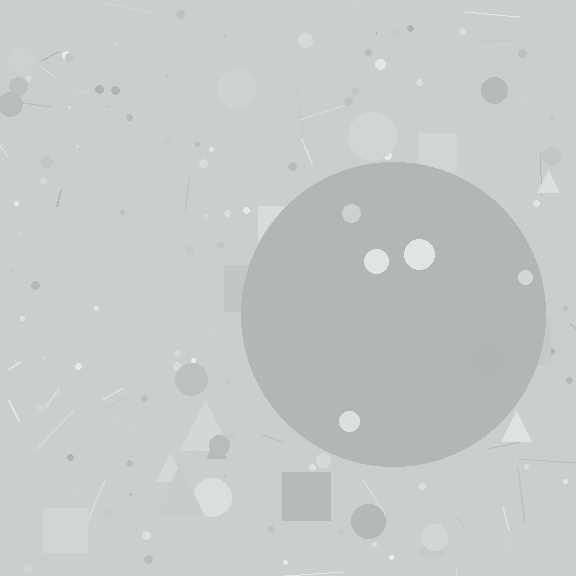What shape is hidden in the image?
A circle is hidden in the image.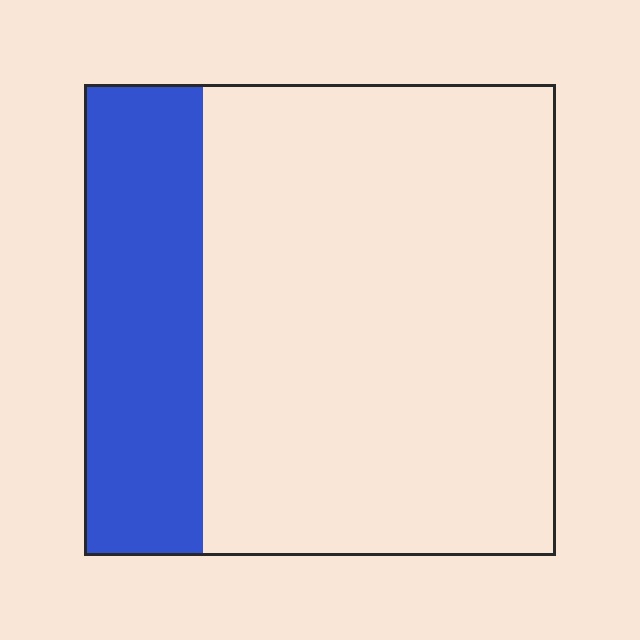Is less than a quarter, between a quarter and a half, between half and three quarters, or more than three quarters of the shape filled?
Between a quarter and a half.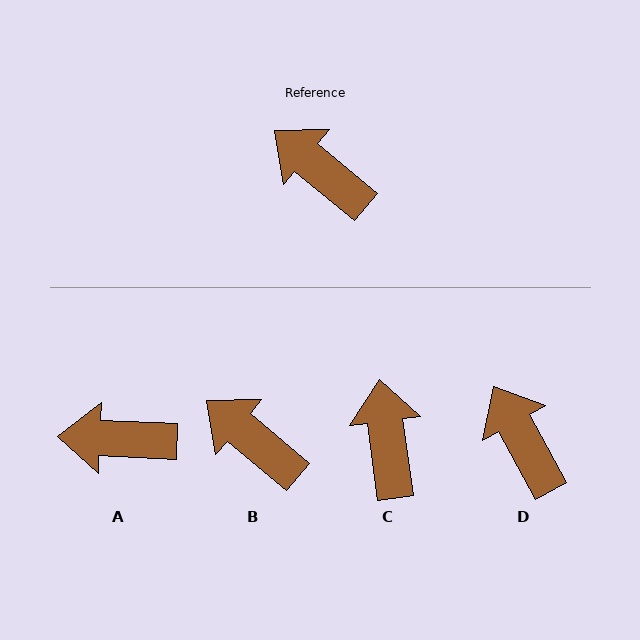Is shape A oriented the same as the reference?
No, it is off by about 37 degrees.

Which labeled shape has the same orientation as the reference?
B.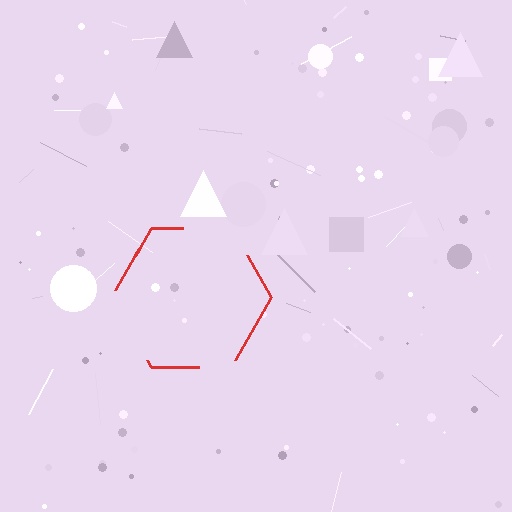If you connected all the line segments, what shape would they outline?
They would outline a hexagon.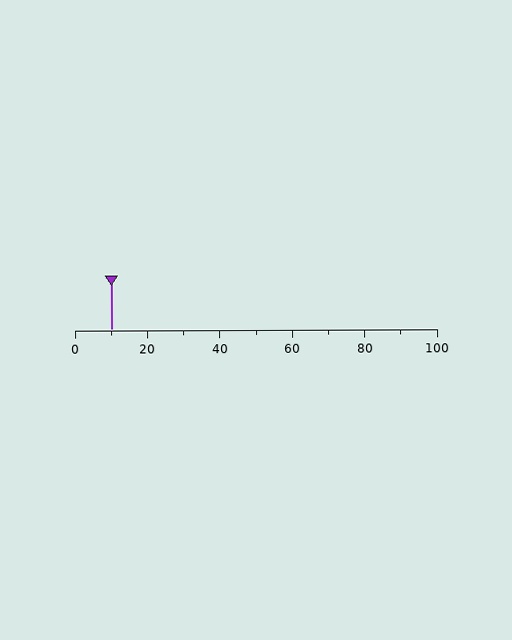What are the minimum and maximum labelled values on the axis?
The axis runs from 0 to 100.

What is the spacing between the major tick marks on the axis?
The major ticks are spaced 20 apart.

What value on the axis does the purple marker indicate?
The marker indicates approximately 10.